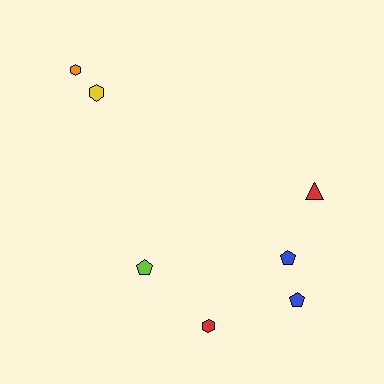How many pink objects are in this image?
There are no pink objects.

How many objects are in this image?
There are 7 objects.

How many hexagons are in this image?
There are 3 hexagons.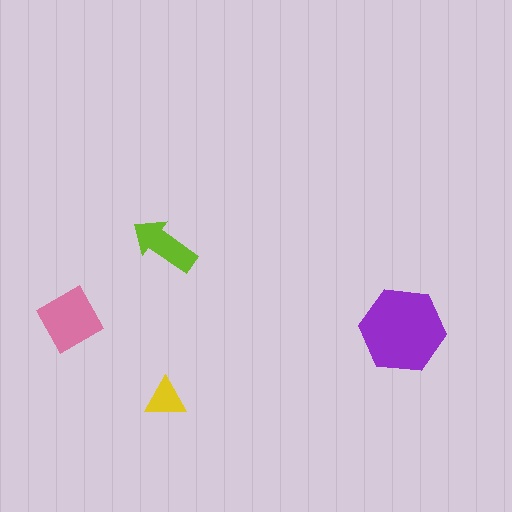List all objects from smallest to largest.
The yellow triangle, the lime arrow, the pink square, the purple hexagon.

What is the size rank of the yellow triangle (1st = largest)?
4th.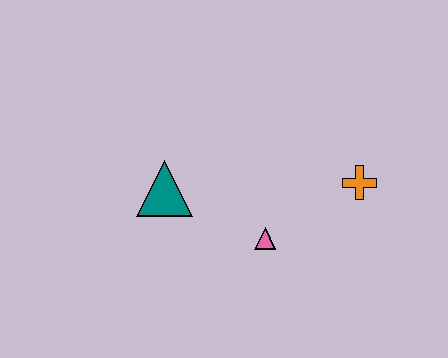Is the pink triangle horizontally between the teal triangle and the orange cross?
Yes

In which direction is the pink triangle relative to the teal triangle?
The pink triangle is to the right of the teal triangle.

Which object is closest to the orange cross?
The pink triangle is closest to the orange cross.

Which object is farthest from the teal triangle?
The orange cross is farthest from the teal triangle.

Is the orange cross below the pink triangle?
No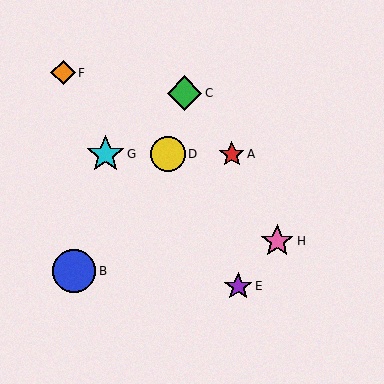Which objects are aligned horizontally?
Objects A, D, G are aligned horizontally.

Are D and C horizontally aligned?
No, D is at y≈154 and C is at y≈93.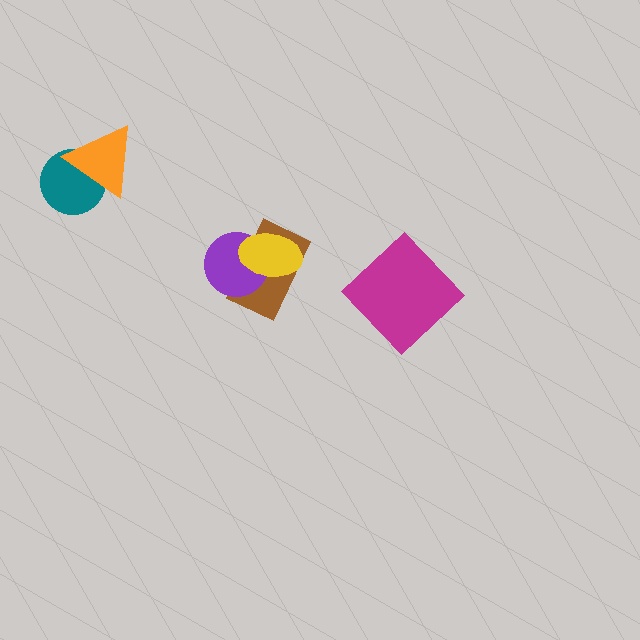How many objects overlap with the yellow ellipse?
2 objects overlap with the yellow ellipse.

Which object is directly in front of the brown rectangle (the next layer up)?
The purple circle is directly in front of the brown rectangle.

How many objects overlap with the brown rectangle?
2 objects overlap with the brown rectangle.